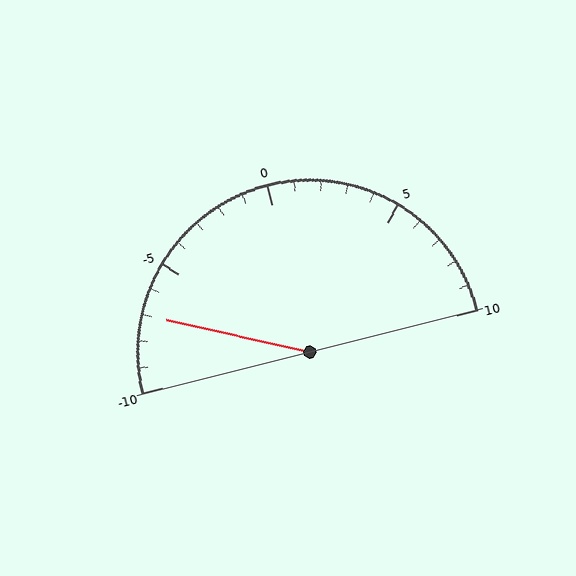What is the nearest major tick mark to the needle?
The nearest major tick mark is -5.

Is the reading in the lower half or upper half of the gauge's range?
The reading is in the lower half of the range (-10 to 10).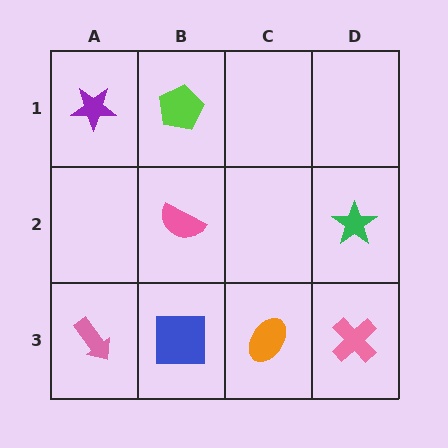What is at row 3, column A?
A pink arrow.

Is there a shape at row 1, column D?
No, that cell is empty.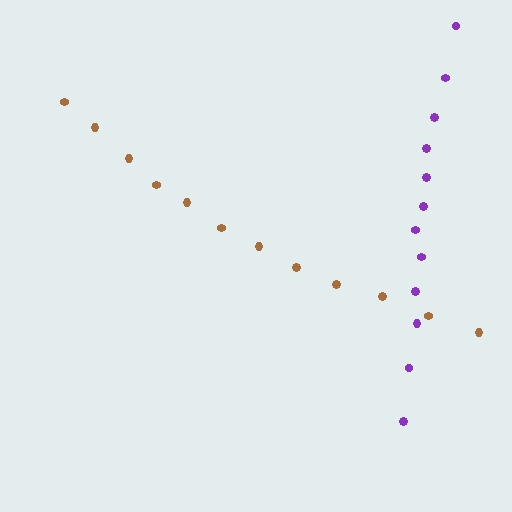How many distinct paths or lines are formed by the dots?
There are 2 distinct paths.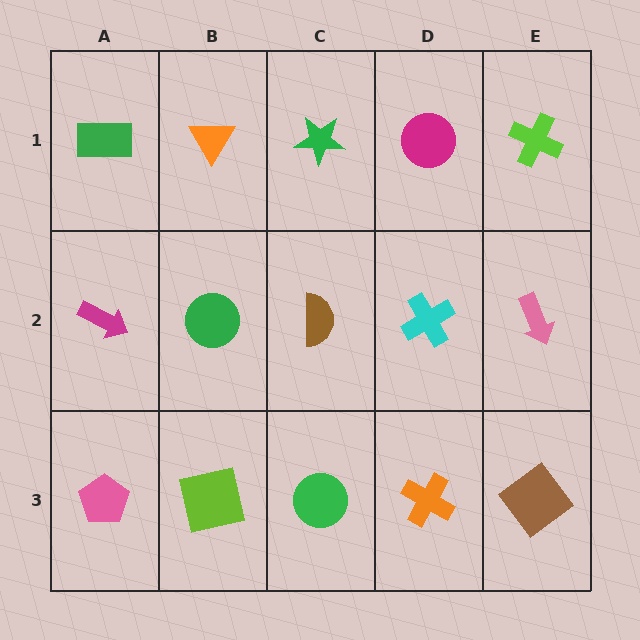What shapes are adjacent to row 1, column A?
A magenta arrow (row 2, column A), an orange triangle (row 1, column B).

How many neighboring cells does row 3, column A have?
2.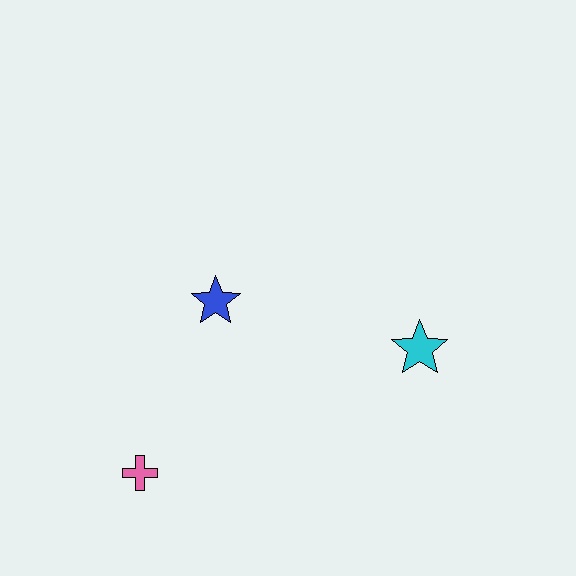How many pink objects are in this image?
There is 1 pink object.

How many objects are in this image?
There are 3 objects.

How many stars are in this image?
There are 2 stars.